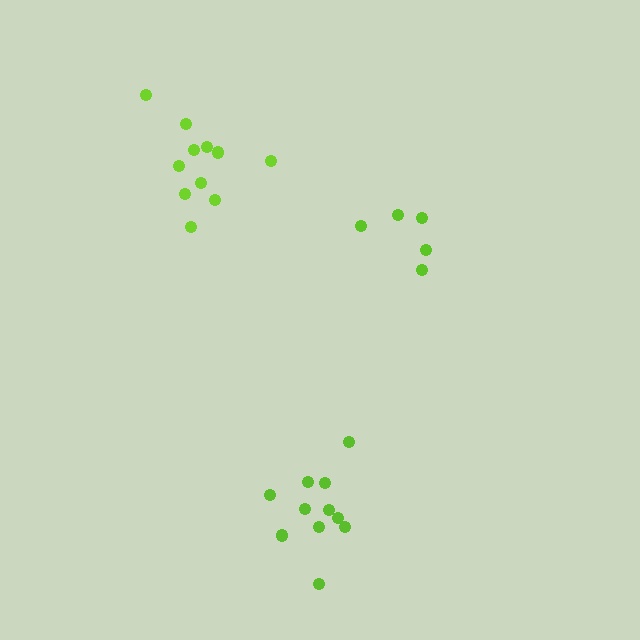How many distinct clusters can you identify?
There are 3 distinct clusters.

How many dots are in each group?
Group 1: 11 dots, Group 2: 11 dots, Group 3: 5 dots (27 total).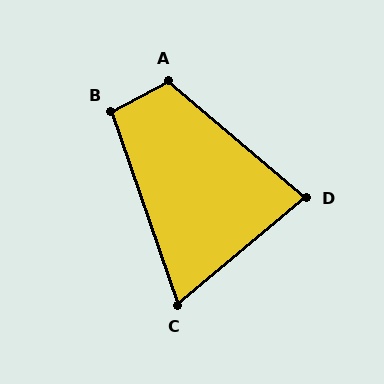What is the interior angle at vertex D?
Approximately 80 degrees (acute).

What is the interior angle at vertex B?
Approximately 100 degrees (obtuse).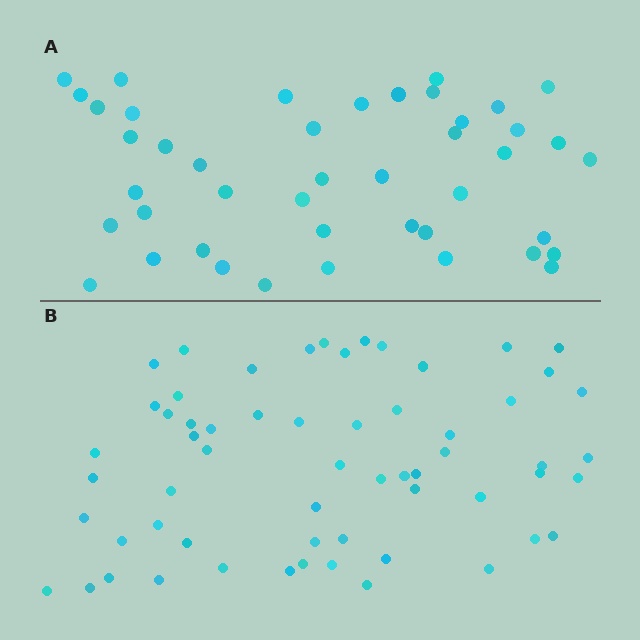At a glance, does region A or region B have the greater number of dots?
Region B (the bottom region) has more dots.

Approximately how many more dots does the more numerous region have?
Region B has approximately 15 more dots than region A.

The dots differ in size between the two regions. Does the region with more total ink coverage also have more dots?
No. Region A has more total ink coverage because its dots are larger, but region B actually contains more individual dots. Total area can be misleading — the number of items is what matters here.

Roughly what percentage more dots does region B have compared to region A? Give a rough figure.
About 35% more.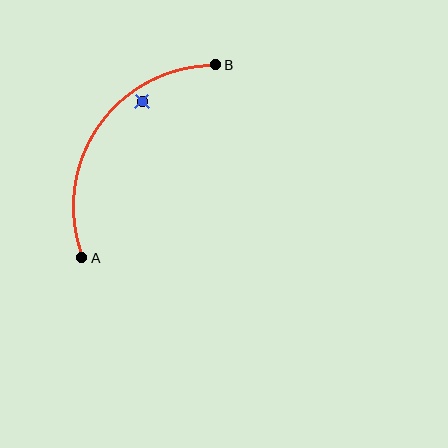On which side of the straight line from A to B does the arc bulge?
The arc bulges above and to the left of the straight line connecting A and B.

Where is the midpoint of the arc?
The arc midpoint is the point on the curve farthest from the straight line joining A and B. It sits above and to the left of that line.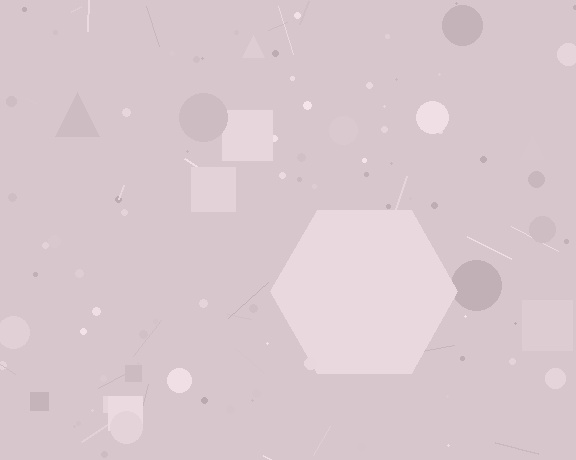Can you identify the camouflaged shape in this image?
The camouflaged shape is a hexagon.